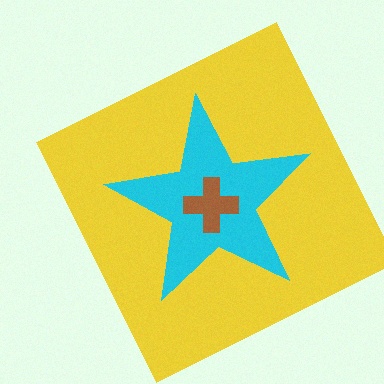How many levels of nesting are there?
3.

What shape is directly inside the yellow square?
The cyan star.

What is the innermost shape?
The brown cross.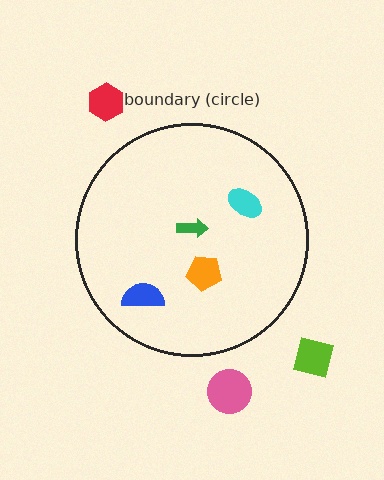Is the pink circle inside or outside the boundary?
Outside.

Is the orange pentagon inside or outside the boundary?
Inside.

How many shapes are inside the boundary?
4 inside, 3 outside.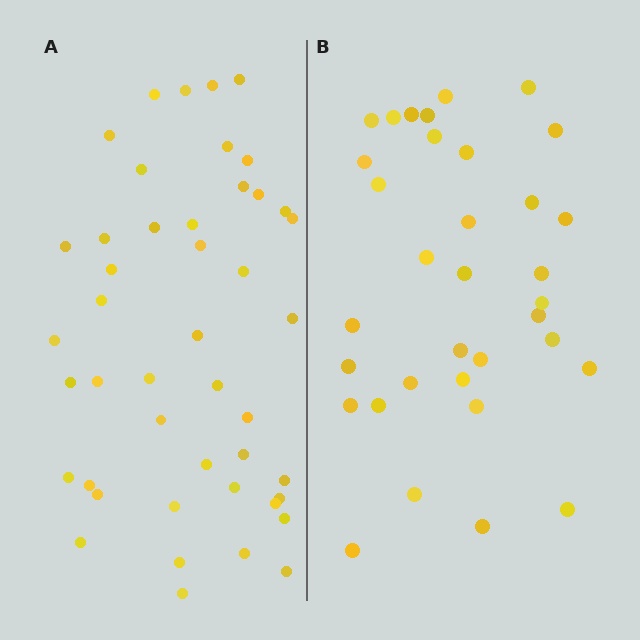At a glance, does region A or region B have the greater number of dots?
Region A (the left region) has more dots.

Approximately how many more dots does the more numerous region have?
Region A has roughly 12 or so more dots than region B.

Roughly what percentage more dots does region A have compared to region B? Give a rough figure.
About 30% more.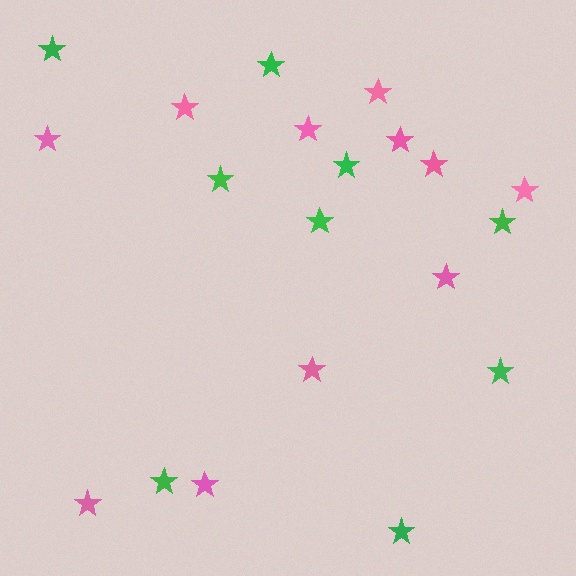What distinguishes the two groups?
There are 2 groups: one group of green stars (9) and one group of pink stars (11).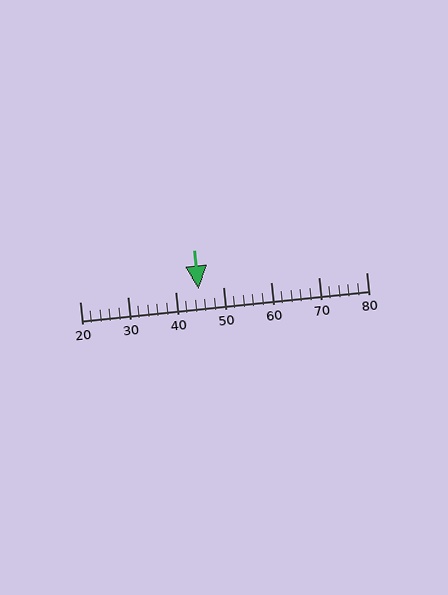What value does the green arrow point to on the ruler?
The green arrow points to approximately 45.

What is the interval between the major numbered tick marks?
The major tick marks are spaced 10 units apart.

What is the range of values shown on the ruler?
The ruler shows values from 20 to 80.